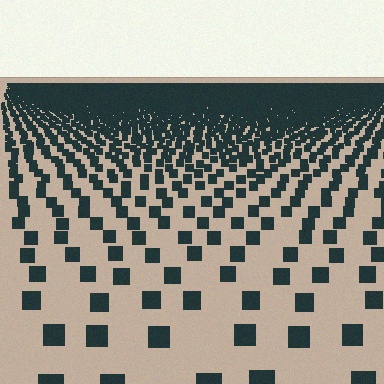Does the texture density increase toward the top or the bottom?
Density increases toward the top.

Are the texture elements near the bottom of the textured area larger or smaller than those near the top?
Larger. Near the bottom, elements are closer to the viewer and appear at a bigger on-screen size.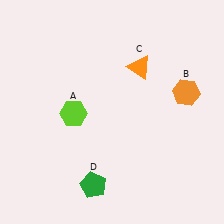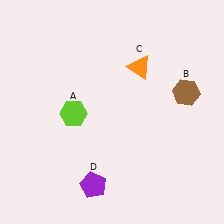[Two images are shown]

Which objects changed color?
B changed from orange to brown. D changed from green to purple.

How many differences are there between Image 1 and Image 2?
There are 2 differences between the two images.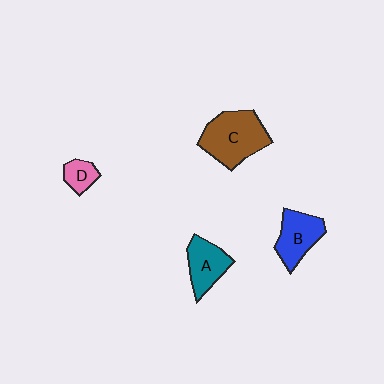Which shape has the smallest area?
Shape D (pink).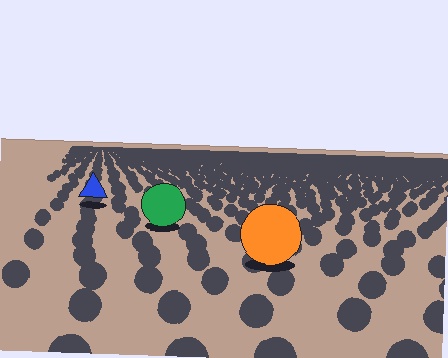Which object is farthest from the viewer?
The blue triangle is farthest from the viewer. It appears smaller and the ground texture around it is denser.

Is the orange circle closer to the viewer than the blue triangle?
Yes. The orange circle is closer — you can tell from the texture gradient: the ground texture is coarser near it.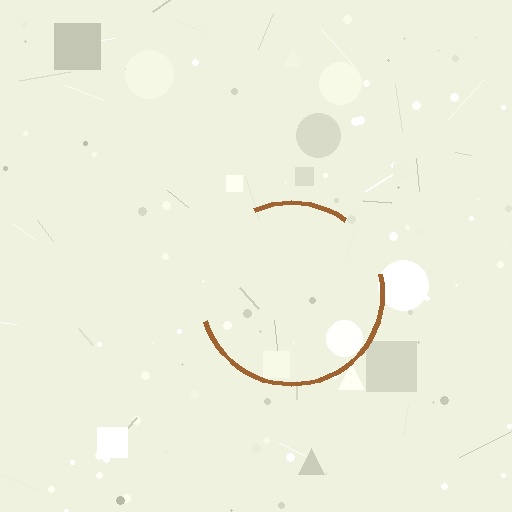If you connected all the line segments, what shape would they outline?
They would outline a circle.